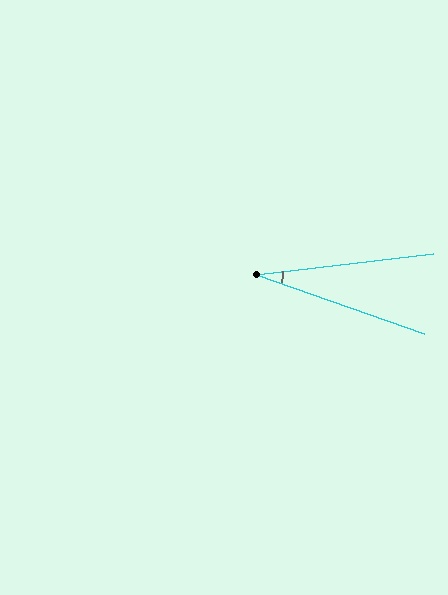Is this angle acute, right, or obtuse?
It is acute.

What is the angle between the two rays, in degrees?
Approximately 26 degrees.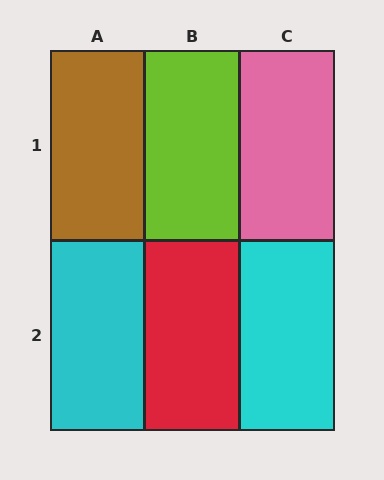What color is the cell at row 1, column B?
Lime.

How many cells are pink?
1 cell is pink.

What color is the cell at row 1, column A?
Brown.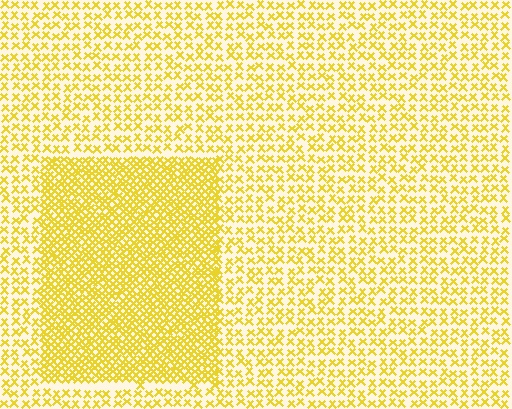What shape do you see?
I see a rectangle.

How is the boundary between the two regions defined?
The boundary is defined by a change in element density (approximately 2.2x ratio). All elements are the same color, size, and shape.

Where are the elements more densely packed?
The elements are more densely packed inside the rectangle boundary.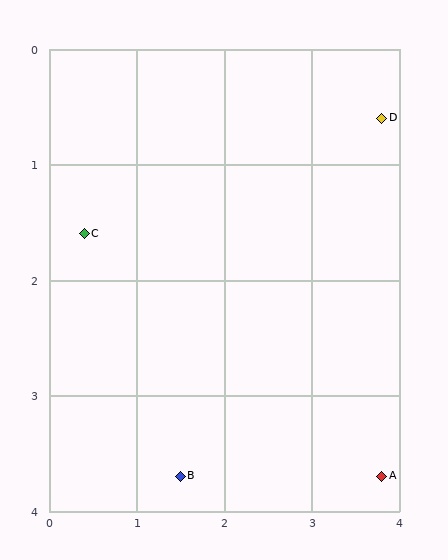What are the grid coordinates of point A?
Point A is at approximately (3.8, 3.7).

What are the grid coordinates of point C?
Point C is at approximately (0.4, 1.6).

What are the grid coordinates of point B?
Point B is at approximately (1.5, 3.7).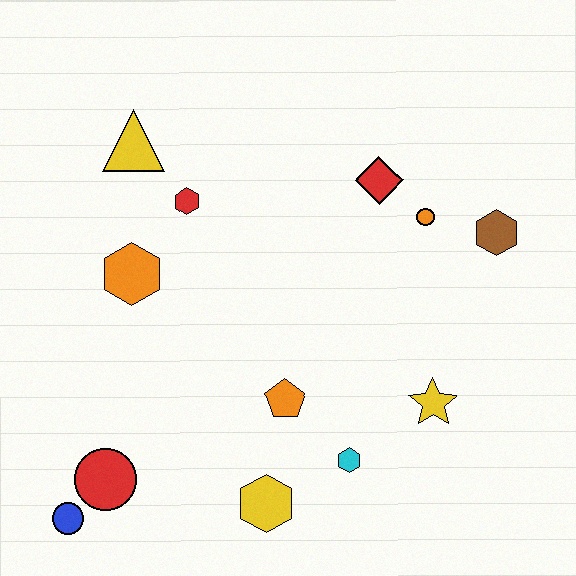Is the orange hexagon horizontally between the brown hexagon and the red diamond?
No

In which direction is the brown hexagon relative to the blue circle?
The brown hexagon is to the right of the blue circle.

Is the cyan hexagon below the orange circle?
Yes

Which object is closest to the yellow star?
The cyan hexagon is closest to the yellow star.